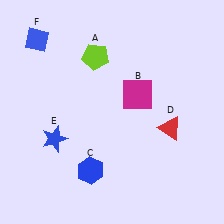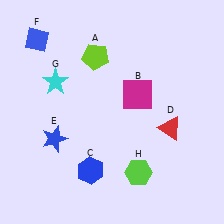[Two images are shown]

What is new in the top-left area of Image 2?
A cyan star (G) was added in the top-left area of Image 2.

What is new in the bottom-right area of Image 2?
A lime hexagon (H) was added in the bottom-right area of Image 2.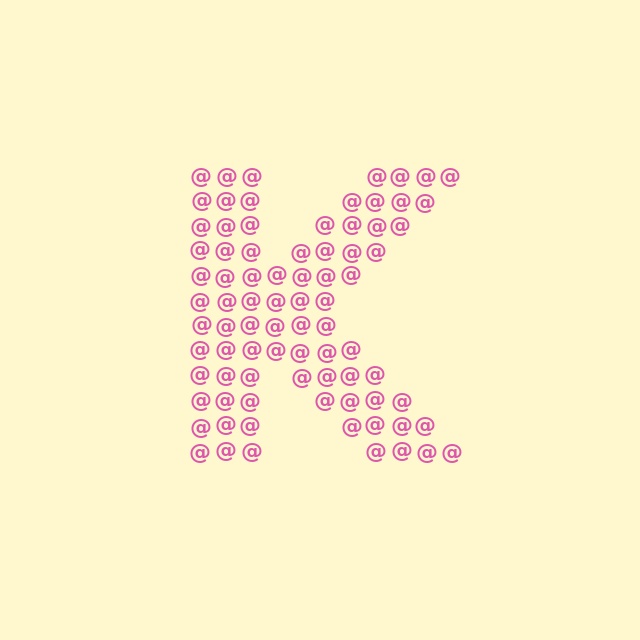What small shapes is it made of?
It is made of small at signs.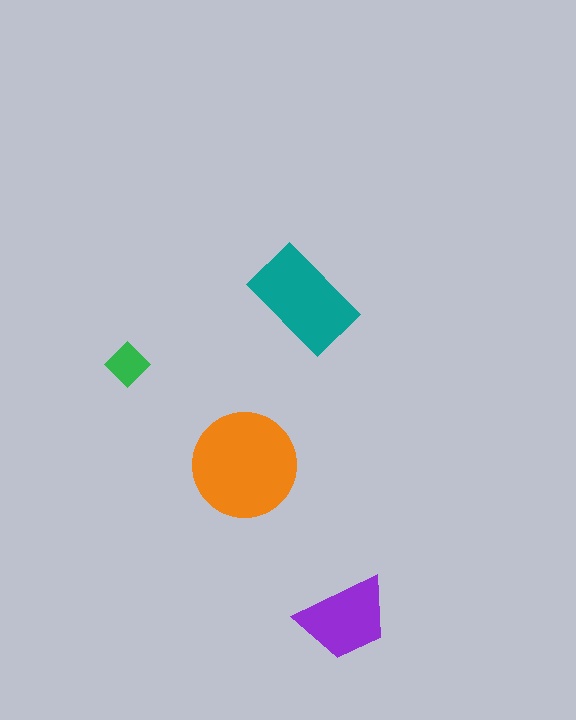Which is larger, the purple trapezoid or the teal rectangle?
The teal rectangle.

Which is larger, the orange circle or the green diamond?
The orange circle.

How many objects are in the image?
There are 4 objects in the image.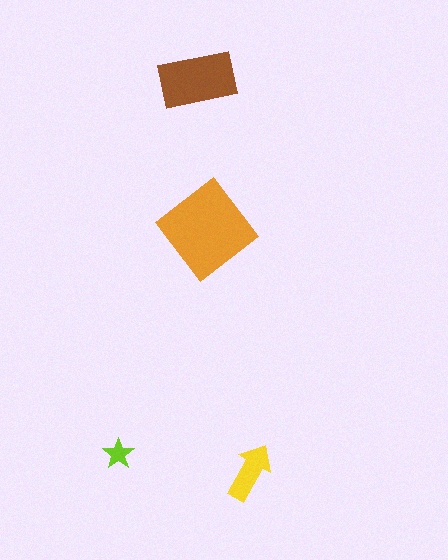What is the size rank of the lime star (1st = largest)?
4th.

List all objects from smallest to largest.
The lime star, the yellow arrow, the brown rectangle, the orange diamond.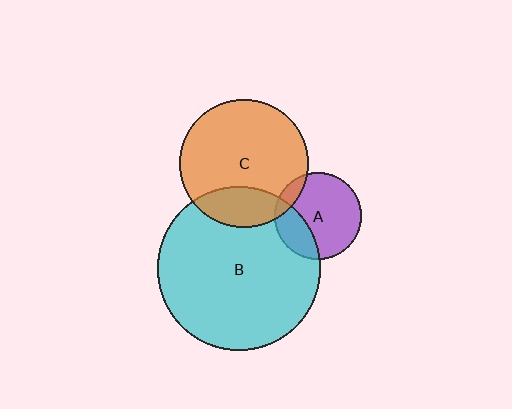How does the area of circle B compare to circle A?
Approximately 3.6 times.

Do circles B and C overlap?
Yes.